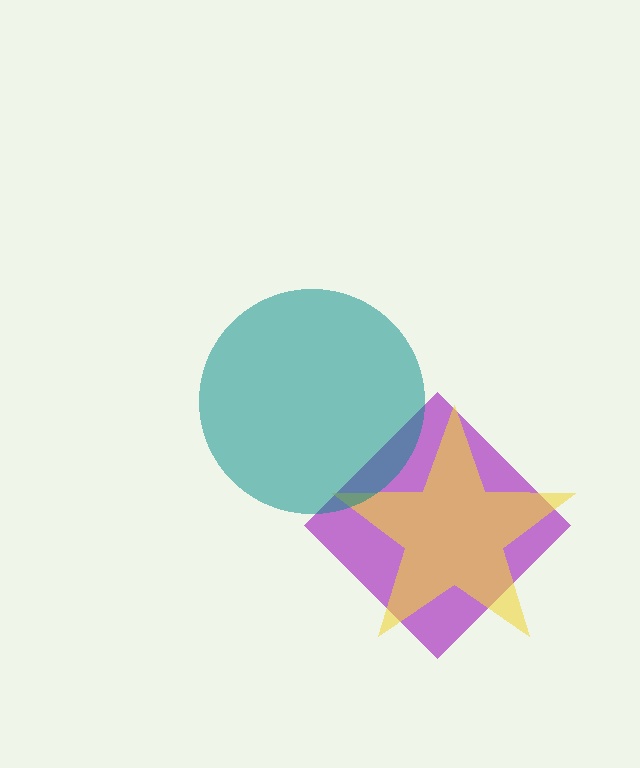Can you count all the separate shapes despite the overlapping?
Yes, there are 3 separate shapes.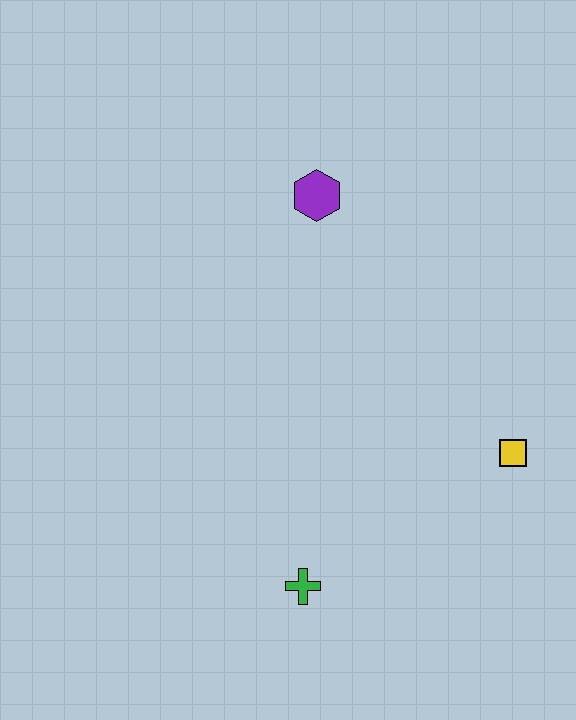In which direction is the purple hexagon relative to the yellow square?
The purple hexagon is above the yellow square.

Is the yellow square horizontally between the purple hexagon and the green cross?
No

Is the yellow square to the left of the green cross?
No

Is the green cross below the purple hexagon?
Yes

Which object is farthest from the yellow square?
The purple hexagon is farthest from the yellow square.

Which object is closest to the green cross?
The yellow square is closest to the green cross.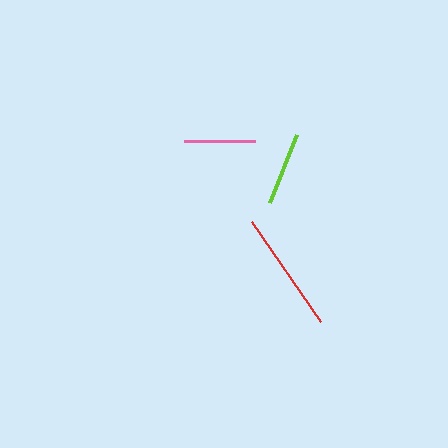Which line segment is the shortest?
The pink line is the shortest at approximately 70 pixels.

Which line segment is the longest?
The red line is the longest at approximately 121 pixels.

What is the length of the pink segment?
The pink segment is approximately 70 pixels long.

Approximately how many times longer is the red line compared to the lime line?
The red line is approximately 1.6 times the length of the lime line.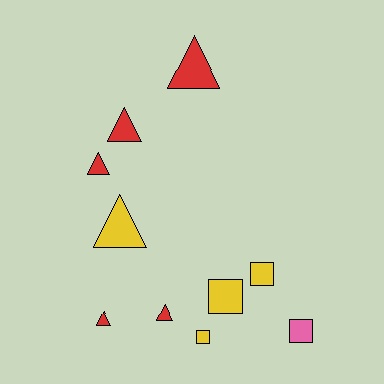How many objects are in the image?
There are 10 objects.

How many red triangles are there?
There are 5 red triangles.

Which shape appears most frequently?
Triangle, with 6 objects.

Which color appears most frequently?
Red, with 5 objects.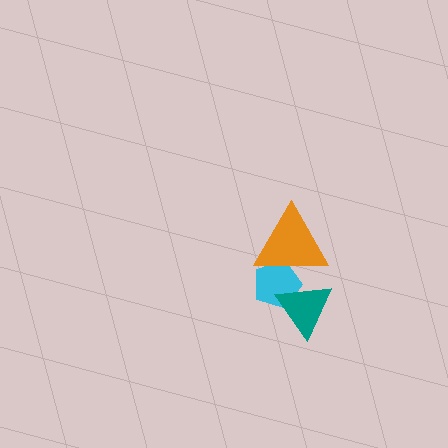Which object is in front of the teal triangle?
The orange triangle is in front of the teal triangle.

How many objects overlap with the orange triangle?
2 objects overlap with the orange triangle.